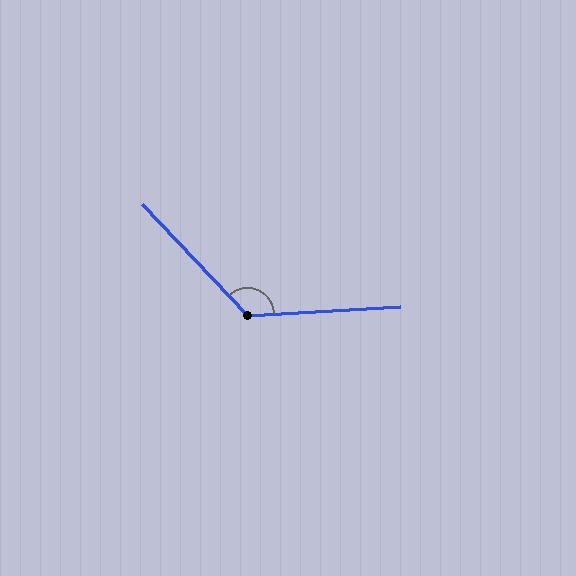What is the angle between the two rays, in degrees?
Approximately 130 degrees.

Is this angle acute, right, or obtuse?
It is obtuse.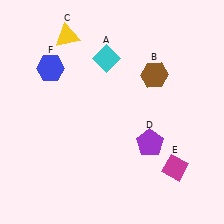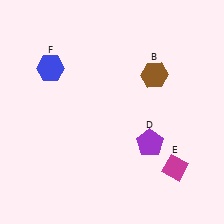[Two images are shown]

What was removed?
The yellow triangle (C), the cyan diamond (A) were removed in Image 2.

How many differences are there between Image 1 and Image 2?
There are 2 differences between the two images.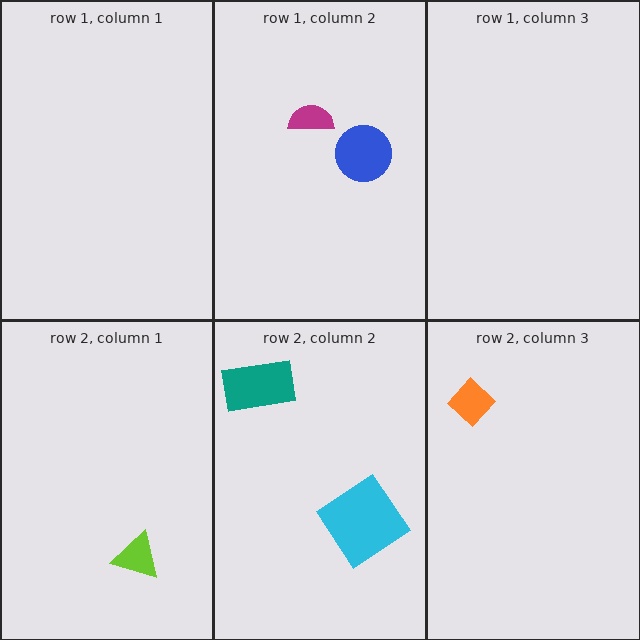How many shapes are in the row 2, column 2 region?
2.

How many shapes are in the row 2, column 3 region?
1.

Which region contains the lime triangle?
The row 2, column 1 region.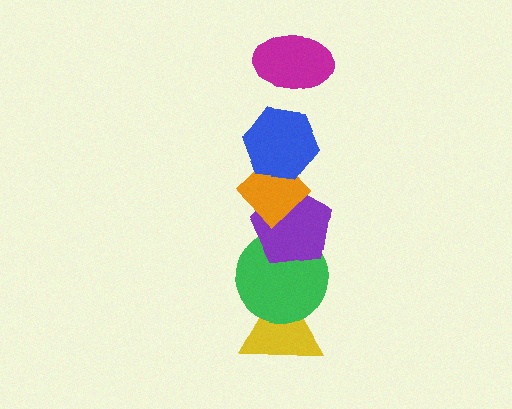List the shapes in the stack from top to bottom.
From top to bottom: the magenta ellipse, the blue hexagon, the orange diamond, the purple pentagon, the green circle, the yellow triangle.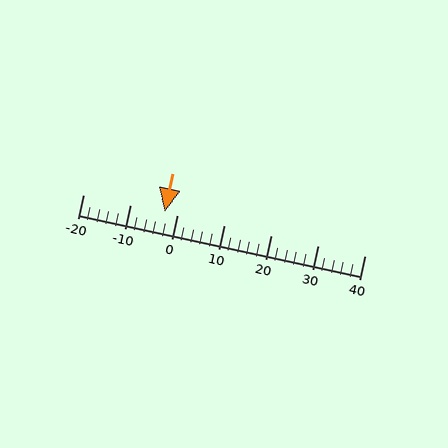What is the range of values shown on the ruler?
The ruler shows values from -20 to 40.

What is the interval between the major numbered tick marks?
The major tick marks are spaced 10 units apart.